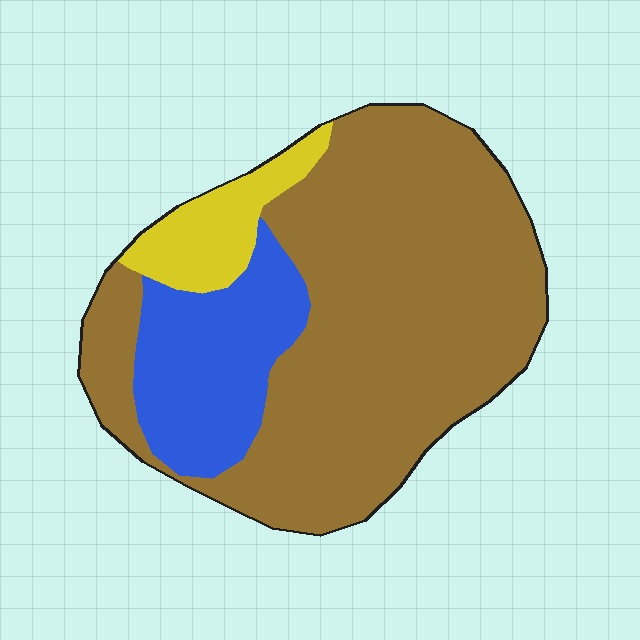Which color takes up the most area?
Brown, at roughly 70%.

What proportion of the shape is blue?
Blue takes up about one fifth (1/5) of the shape.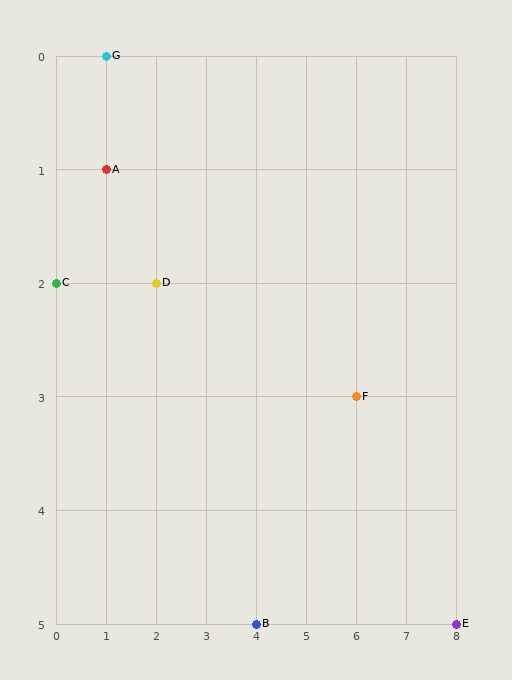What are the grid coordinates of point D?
Point D is at grid coordinates (2, 2).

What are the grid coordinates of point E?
Point E is at grid coordinates (8, 5).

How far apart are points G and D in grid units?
Points G and D are 1 column and 2 rows apart (about 2.2 grid units diagonally).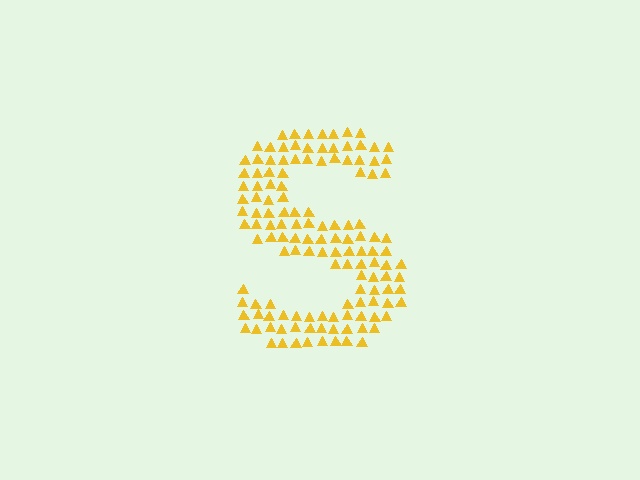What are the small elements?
The small elements are triangles.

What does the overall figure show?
The overall figure shows the letter S.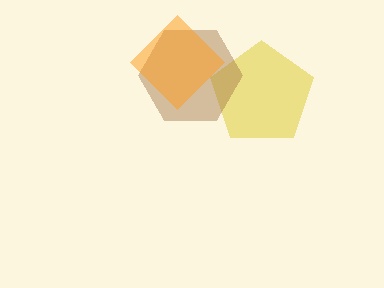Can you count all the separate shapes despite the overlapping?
Yes, there are 3 separate shapes.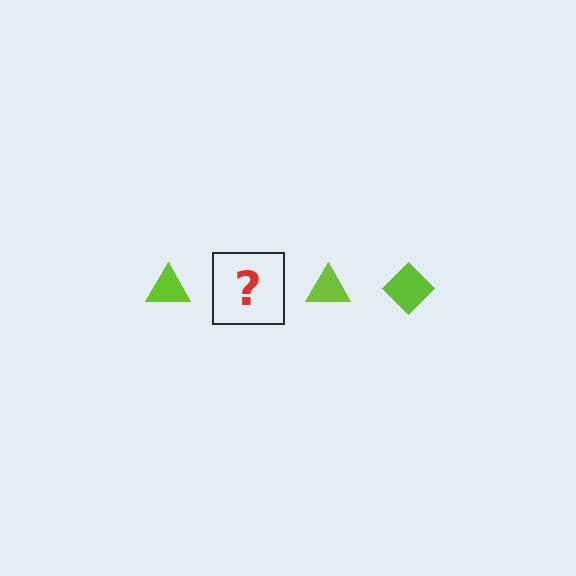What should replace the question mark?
The question mark should be replaced with a lime diamond.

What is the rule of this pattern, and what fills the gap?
The rule is that the pattern cycles through triangle, diamond shapes in lime. The gap should be filled with a lime diamond.